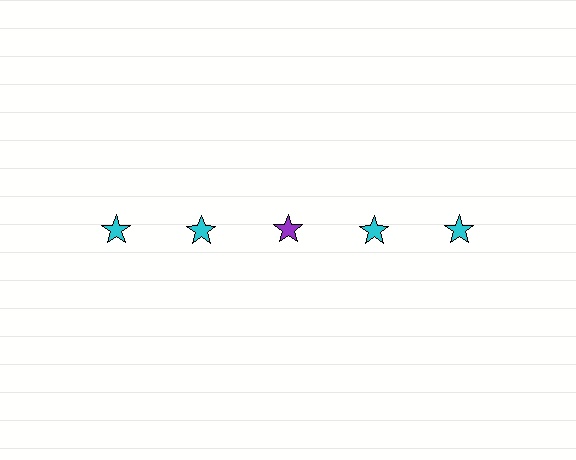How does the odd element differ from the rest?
It has a different color: purple instead of cyan.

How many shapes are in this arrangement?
There are 5 shapes arranged in a grid pattern.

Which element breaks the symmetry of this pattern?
The purple star in the top row, center column breaks the symmetry. All other shapes are cyan stars.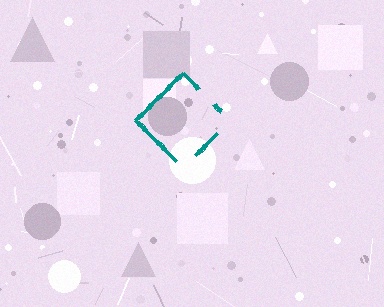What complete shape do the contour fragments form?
The contour fragments form a diamond.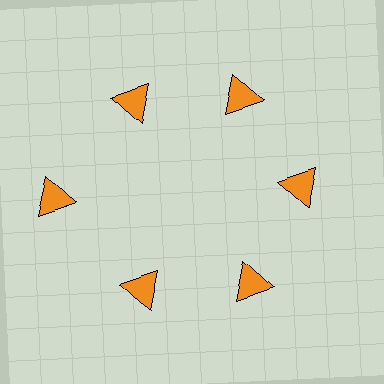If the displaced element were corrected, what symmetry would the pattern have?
It would have 6-fold rotational symmetry — the pattern would map onto itself every 60 degrees.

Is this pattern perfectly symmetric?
No. The 6 orange triangles are arranged in a ring, but one element near the 9 o'clock position is pushed outward from the center, breaking the 6-fold rotational symmetry.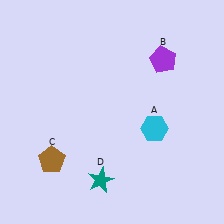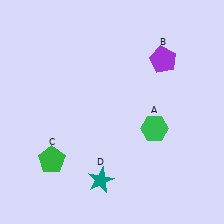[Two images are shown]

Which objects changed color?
A changed from cyan to green. C changed from brown to green.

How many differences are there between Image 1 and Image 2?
There are 2 differences between the two images.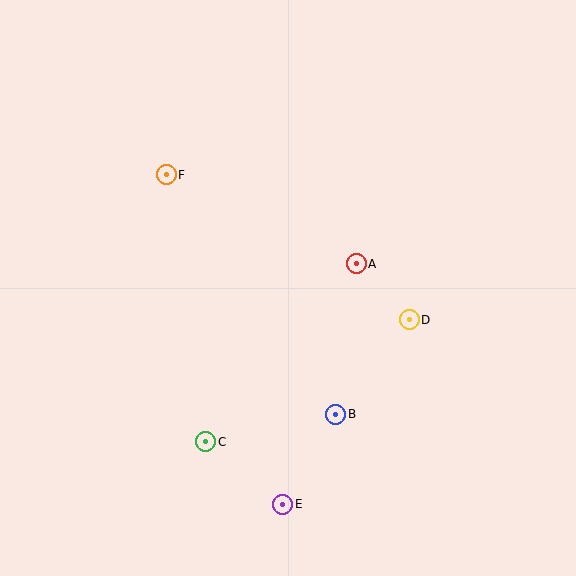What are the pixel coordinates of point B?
Point B is at (336, 414).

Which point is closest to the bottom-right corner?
Point B is closest to the bottom-right corner.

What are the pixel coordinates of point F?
Point F is at (166, 175).